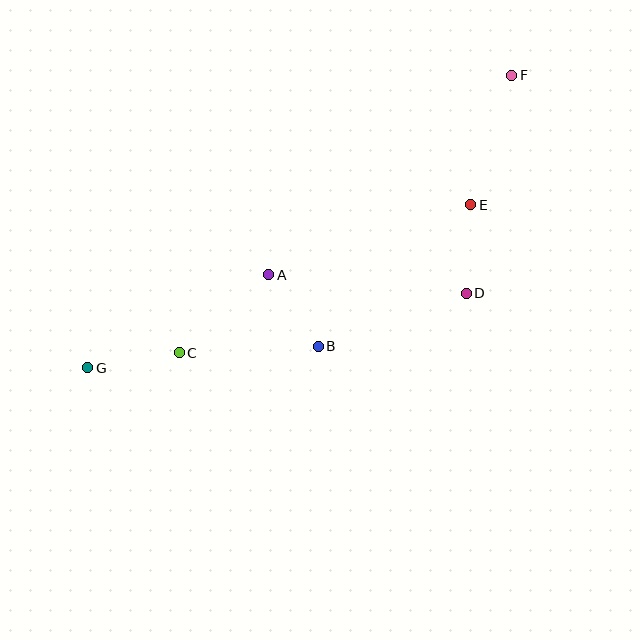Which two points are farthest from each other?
Points F and G are farthest from each other.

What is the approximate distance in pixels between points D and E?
The distance between D and E is approximately 89 pixels.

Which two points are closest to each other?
Points A and B are closest to each other.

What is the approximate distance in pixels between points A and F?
The distance between A and F is approximately 314 pixels.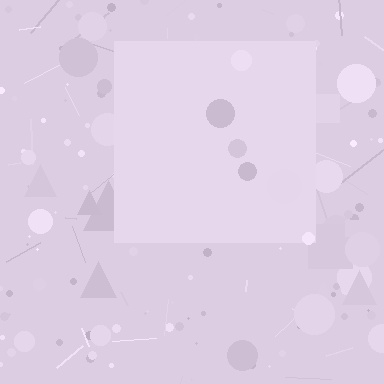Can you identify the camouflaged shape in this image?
The camouflaged shape is a square.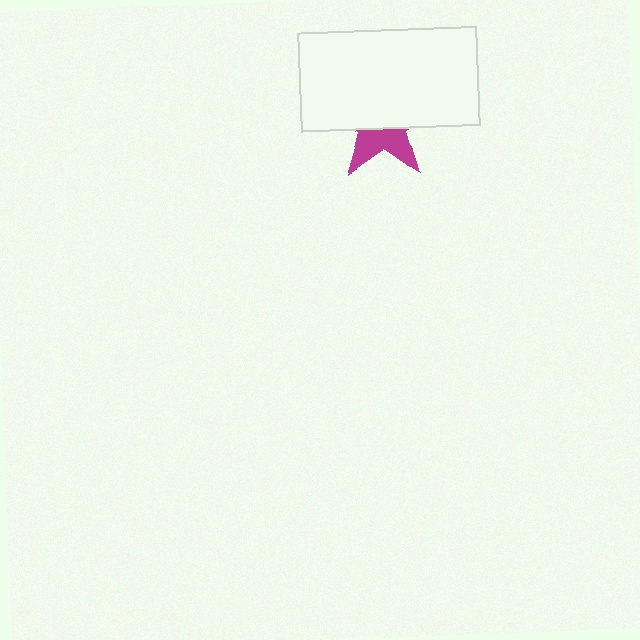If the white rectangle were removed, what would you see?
You would see the complete magenta star.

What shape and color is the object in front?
The object in front is a white rectangle.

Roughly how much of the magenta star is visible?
A small part of it is visible (roughly 40%).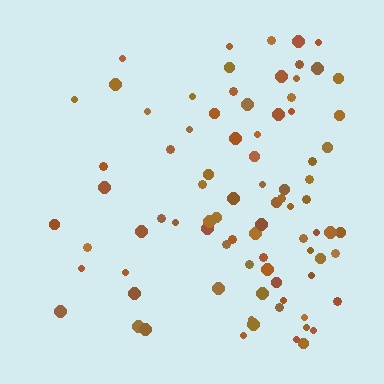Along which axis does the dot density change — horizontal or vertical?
Horizontal.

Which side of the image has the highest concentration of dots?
The right.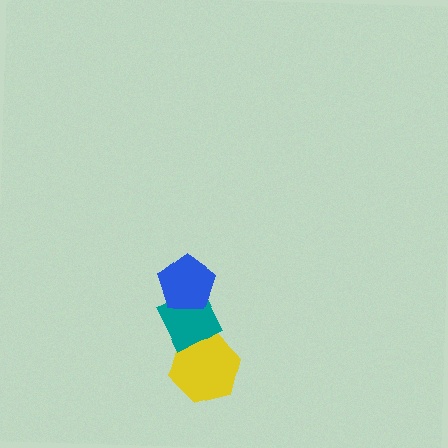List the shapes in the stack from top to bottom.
From top to bottom: the blue pentagon, the teal diamond, the yellow hexagon.